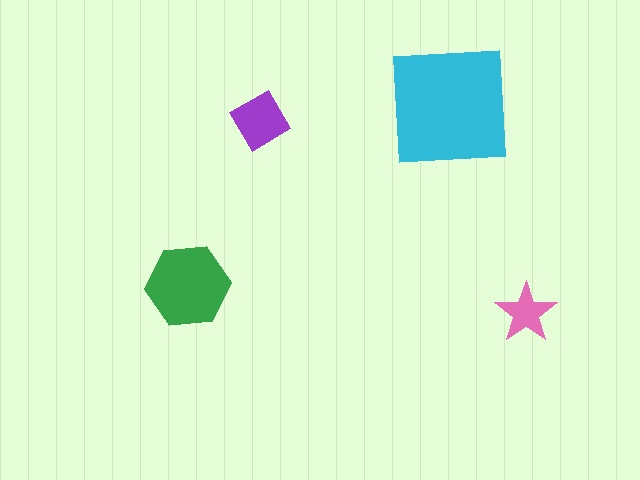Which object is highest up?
The cyan square is topmost.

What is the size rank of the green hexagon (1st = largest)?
2nd.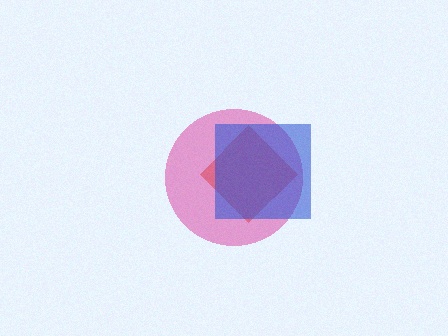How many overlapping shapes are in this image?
There are 3 overlapping shapes in the image.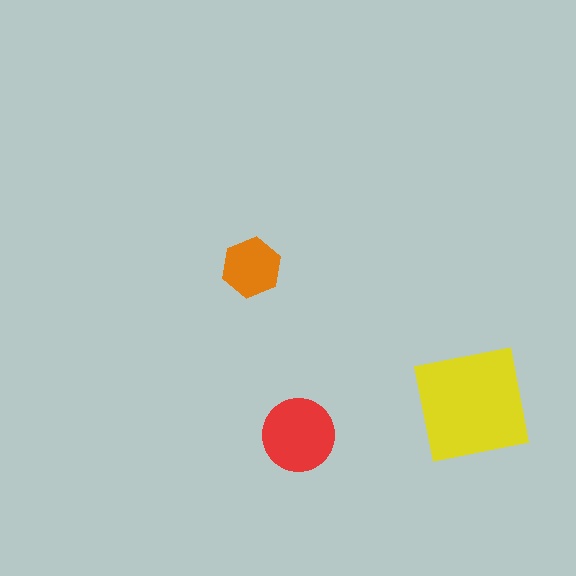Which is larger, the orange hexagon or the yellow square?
The yellow square.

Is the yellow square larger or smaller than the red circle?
Larger.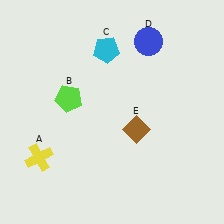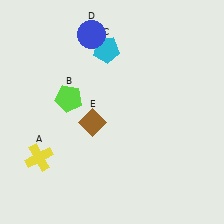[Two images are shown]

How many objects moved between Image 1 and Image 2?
2 objects moved between the two images.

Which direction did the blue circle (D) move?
The blue circle (D) moved left.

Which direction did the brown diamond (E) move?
The brown diamond (E) moved left.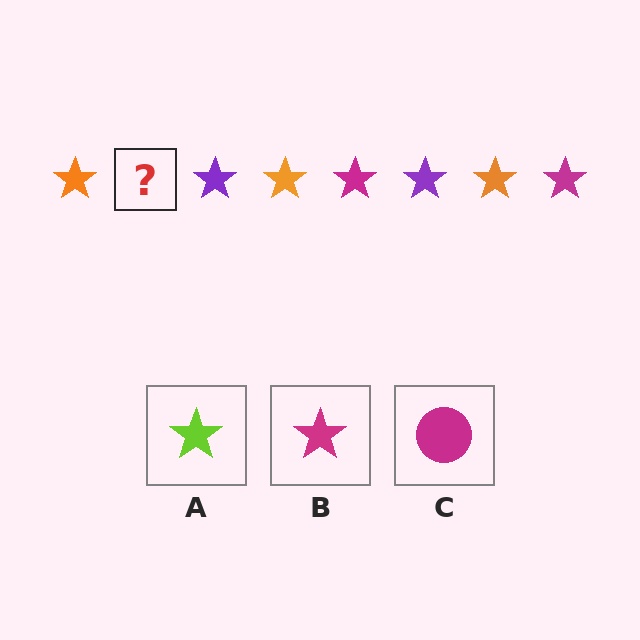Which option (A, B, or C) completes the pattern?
B.